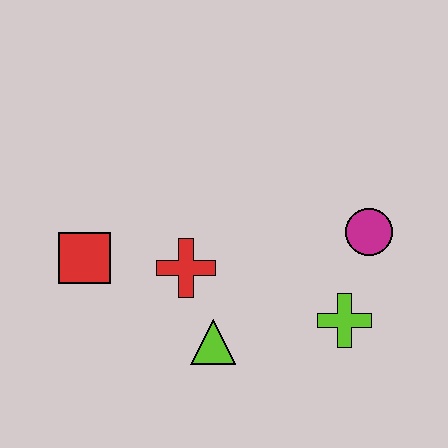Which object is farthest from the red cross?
The magenta circle is farthest from the red cross.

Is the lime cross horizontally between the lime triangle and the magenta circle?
Yes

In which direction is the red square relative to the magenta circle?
The red square is to the left of the magenta circle.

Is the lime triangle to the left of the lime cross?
Yes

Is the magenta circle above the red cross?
Yes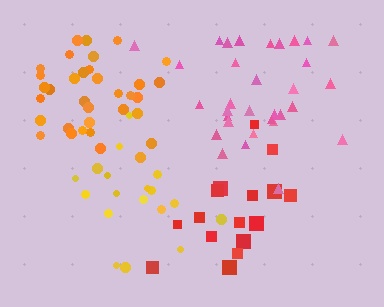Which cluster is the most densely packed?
Pink.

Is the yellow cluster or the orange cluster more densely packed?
Orange.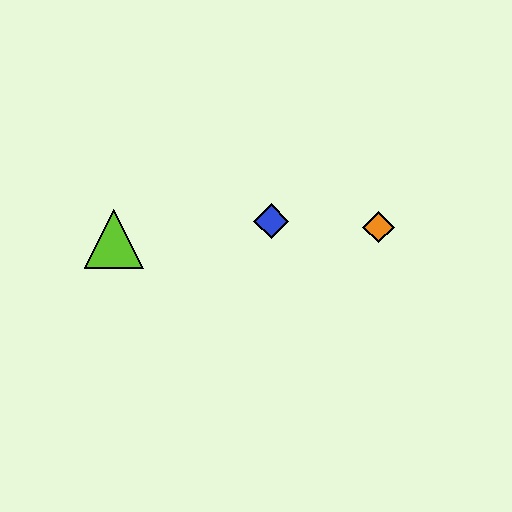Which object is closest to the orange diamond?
The blue diamond is closest to the orange diamond.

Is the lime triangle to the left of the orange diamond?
Yes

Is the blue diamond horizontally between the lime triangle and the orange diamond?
Yes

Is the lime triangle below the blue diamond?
Yes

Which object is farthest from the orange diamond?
The lime triangle is farthest from the orange diamond.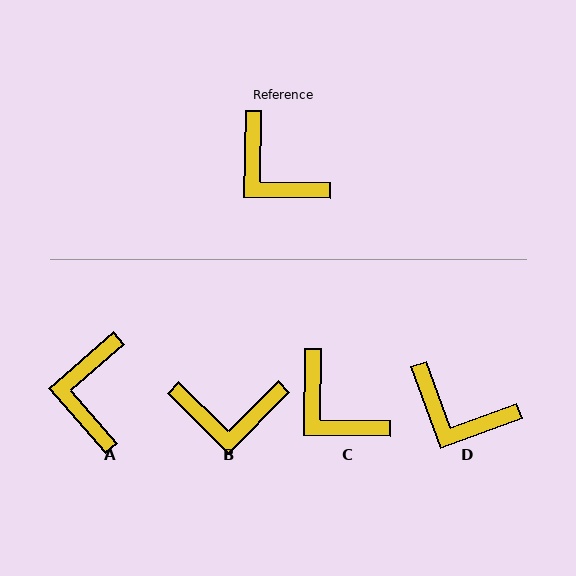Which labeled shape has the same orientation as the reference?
C.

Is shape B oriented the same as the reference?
No, it is off by about 46 degrees.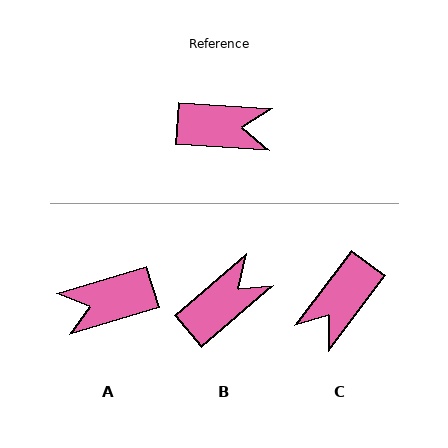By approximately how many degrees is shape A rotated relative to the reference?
Approximately 160 degrees clockwise.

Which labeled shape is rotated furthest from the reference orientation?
A, about 160 degrees away.